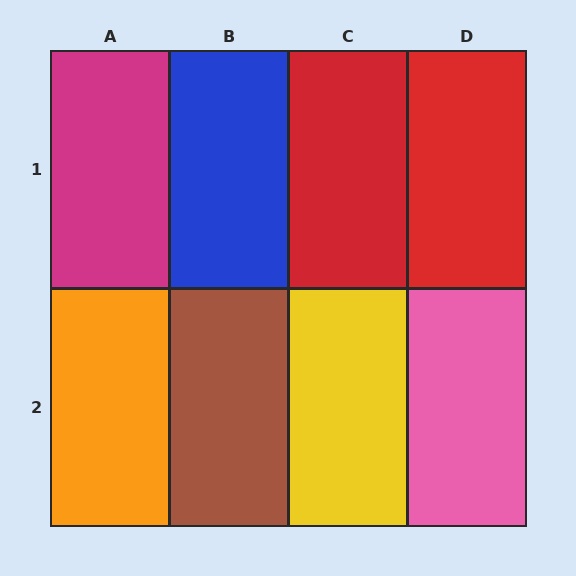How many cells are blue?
1 cell is blue.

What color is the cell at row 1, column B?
Blue.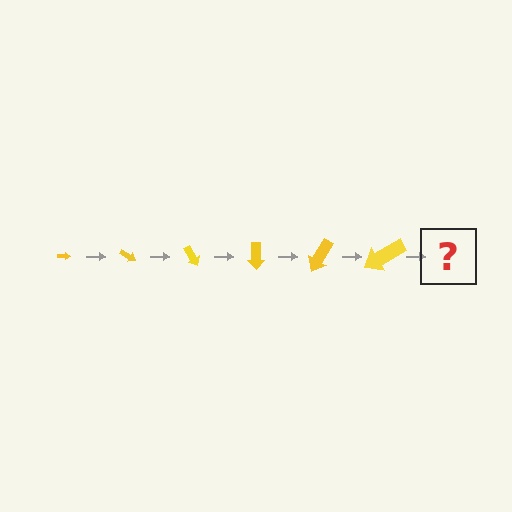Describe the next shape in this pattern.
It should be an arrow, larger than the previous one and rotated 180 degrees from the start.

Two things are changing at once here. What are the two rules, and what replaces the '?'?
The two rules are that the arrow grows larger each step and it rotates 30 degrees each step. The '?' should be an arrow, larger than the previous one and rotated 180 degrees from the start.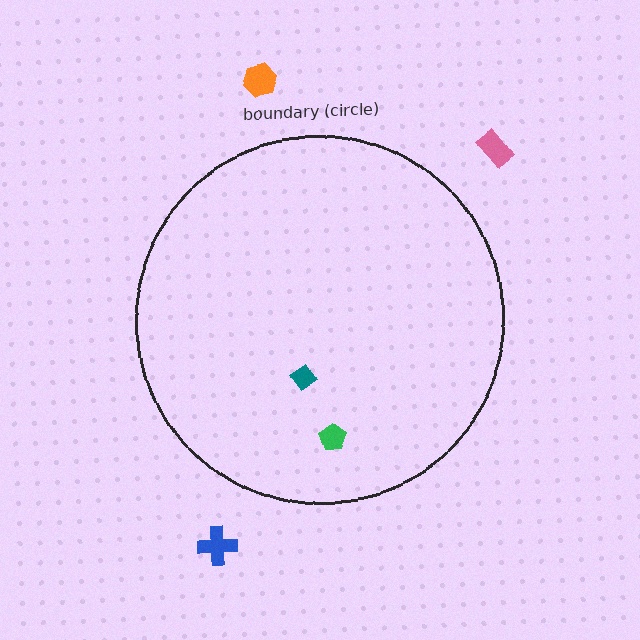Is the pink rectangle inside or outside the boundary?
Outside.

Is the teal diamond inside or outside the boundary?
Inside.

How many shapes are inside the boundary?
2 inside, 3 outside.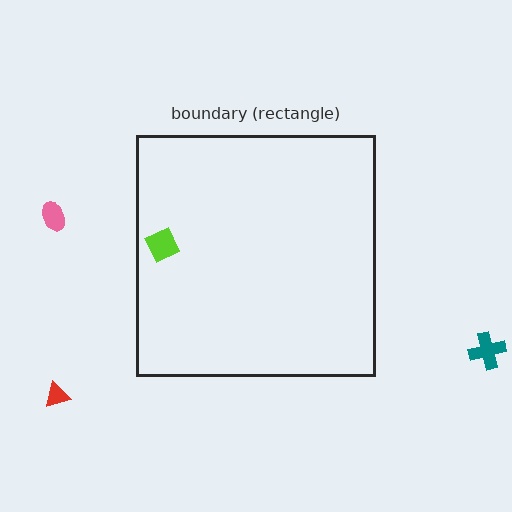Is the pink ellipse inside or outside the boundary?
Outside.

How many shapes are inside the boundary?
1 inside, 3 outside.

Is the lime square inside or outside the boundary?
Inside.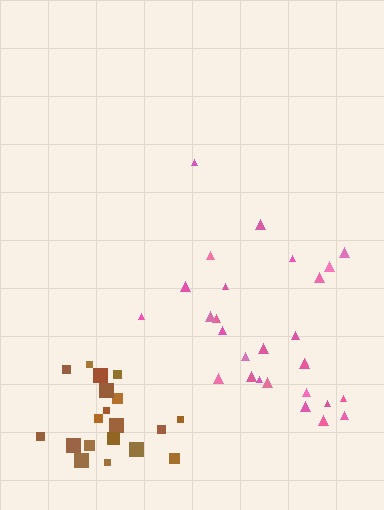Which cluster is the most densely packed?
Brown.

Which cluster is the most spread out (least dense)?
Pink.